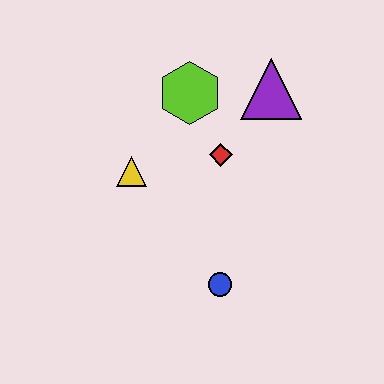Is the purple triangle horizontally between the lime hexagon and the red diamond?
No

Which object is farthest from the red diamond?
The blue circle is farthest from the red diamond.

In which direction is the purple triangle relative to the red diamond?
The purple triangle is above the red diamond.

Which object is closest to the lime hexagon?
The red diamond is closest to the lime hexagon.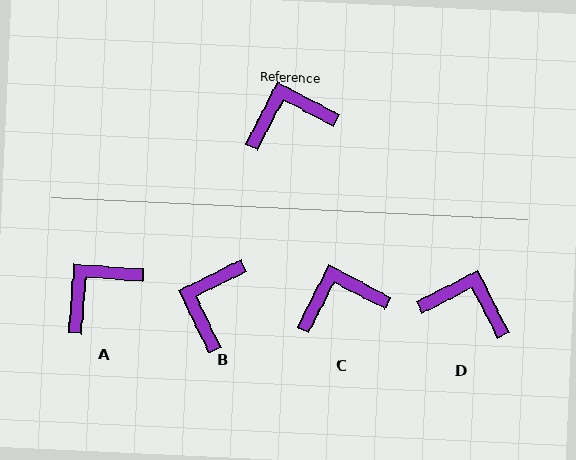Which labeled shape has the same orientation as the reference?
C.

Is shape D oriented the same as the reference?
No, it is off by about 36 degrees.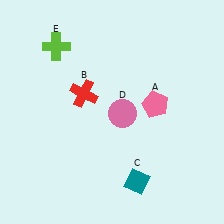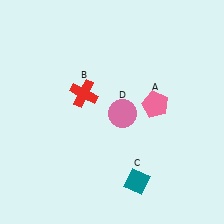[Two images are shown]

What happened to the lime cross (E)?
The lime cross (E) was removed in Image 2. It was in the top-left area of Image 1.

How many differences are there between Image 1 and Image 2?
There is 1 difference between the two images.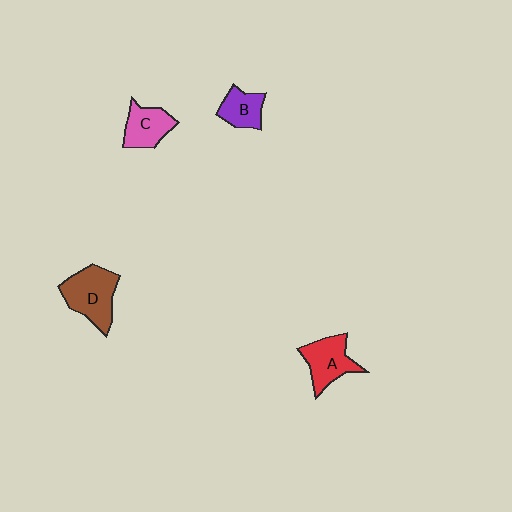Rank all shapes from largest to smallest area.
From largest to smallest: D (brown), A (red), C (pink), B (purple).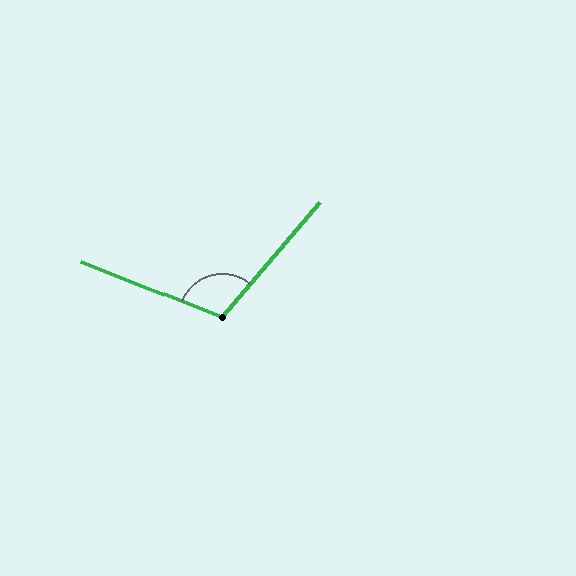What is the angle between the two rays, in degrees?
Approximately 109 degrees.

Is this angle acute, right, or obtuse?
It is obtuse.